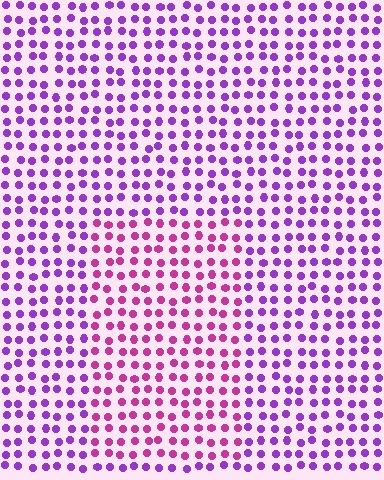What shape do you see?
I see a rectangle.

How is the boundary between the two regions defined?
The boundary is defined purely by a slight shift in hue (about 39 degrees). Spacing, size, and orientation are identical on both sides.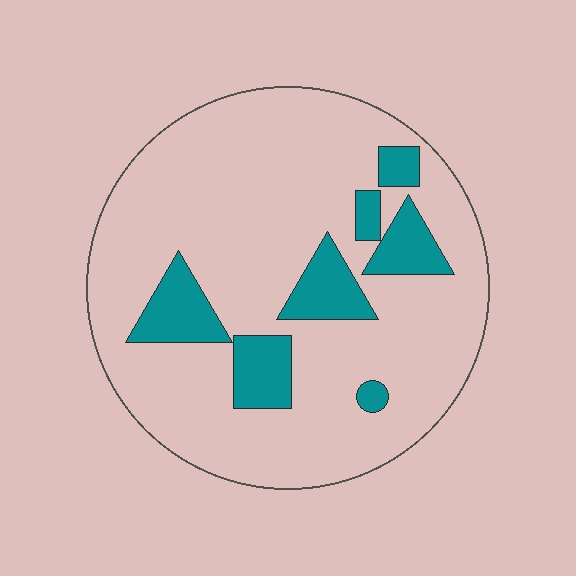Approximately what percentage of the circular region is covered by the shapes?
Approximately 15%.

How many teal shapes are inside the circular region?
7.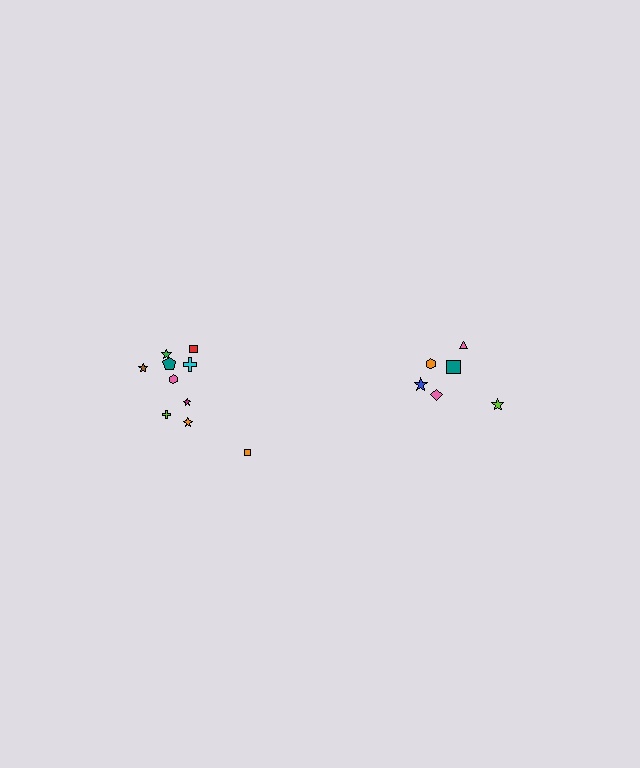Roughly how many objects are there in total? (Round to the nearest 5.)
Roughly 15 objects in total.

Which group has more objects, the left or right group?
The left group.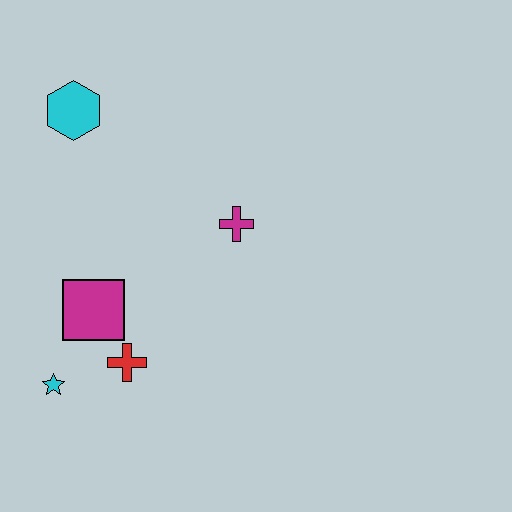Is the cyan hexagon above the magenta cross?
Yes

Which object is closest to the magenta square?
The red cross is closest to the magenta square.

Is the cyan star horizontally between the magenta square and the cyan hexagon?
No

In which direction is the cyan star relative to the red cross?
The cyan star is to the left of the red cross.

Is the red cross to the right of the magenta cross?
No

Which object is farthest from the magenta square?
The cyan hexagon is farthest from the magenta square.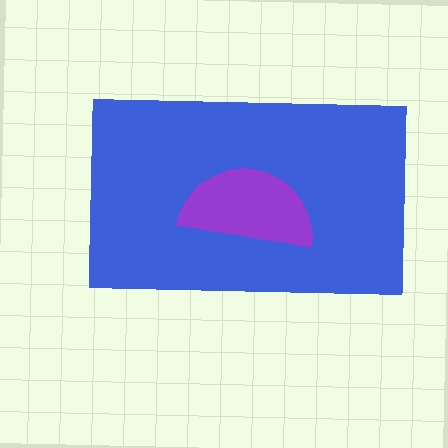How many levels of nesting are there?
2.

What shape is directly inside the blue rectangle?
The purple semicircle.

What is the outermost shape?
The blue rectangle.